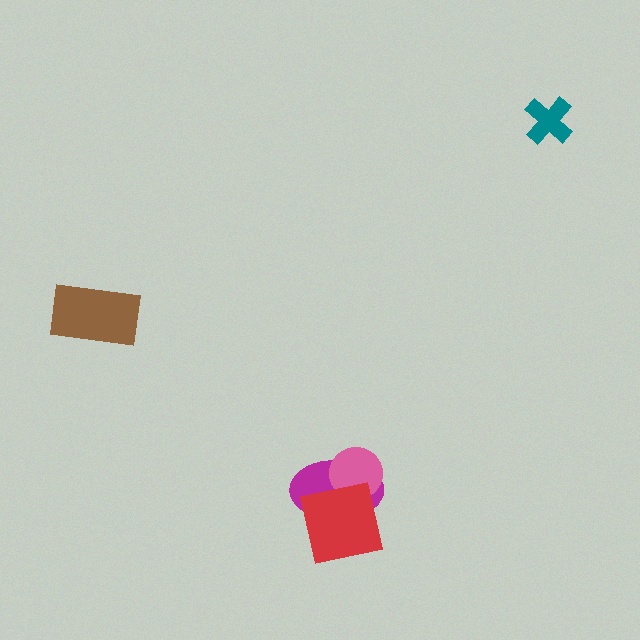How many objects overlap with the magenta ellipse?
2 objects overlap with the magenta ellipse.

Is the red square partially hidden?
No, no other shape covers it.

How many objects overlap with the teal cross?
0 objects overlap with the teal cross.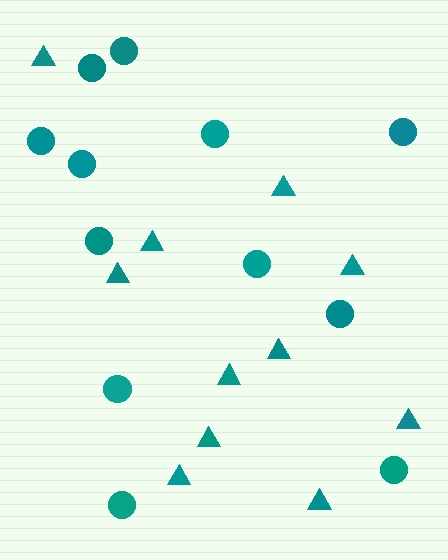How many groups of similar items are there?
There are 2 groups: one group of circles (12) and one group of triangles (11).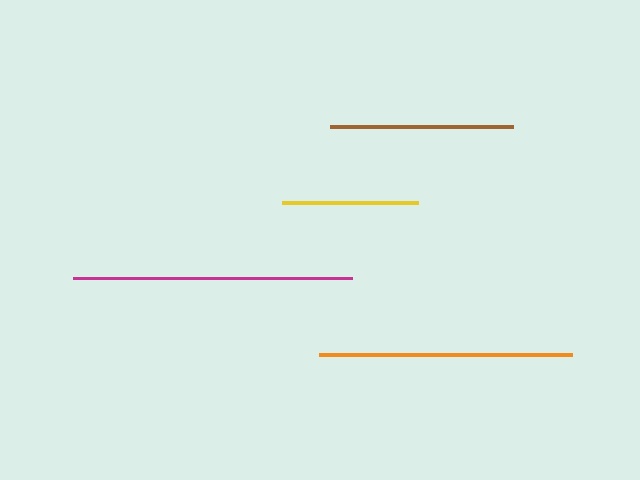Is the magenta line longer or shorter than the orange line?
The magenta line is longer than the orange line.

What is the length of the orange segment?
The orange segment is approximately 254 pixels long.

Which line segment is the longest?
The magenta line is the longest at approximately 279 pixels.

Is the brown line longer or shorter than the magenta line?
The magenta line is longer than the brown line.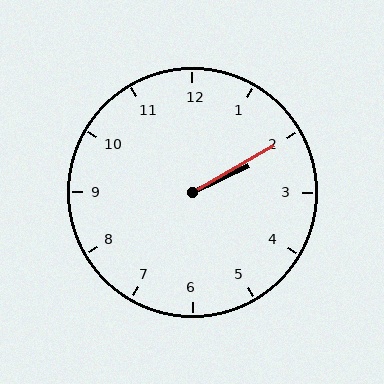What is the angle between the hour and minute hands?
Approximately 5 degrees.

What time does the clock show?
2:10.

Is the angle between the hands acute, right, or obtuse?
It is acute.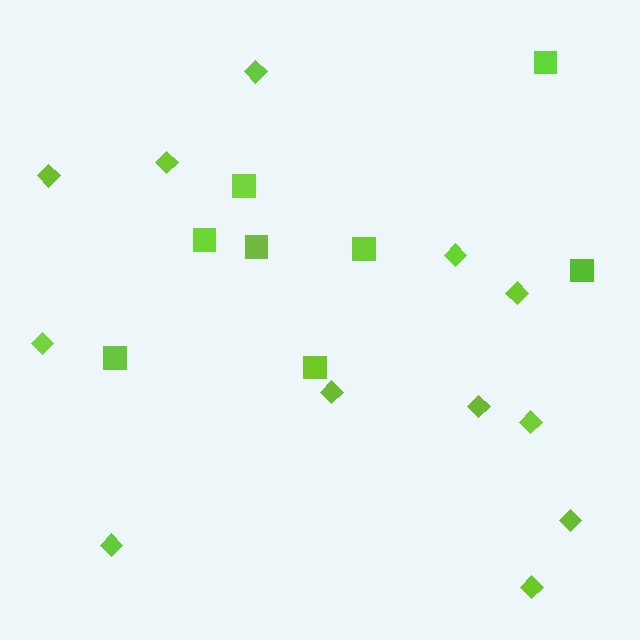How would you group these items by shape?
There are 2 groups: one group of squares (8) and one group of diamonds (12).